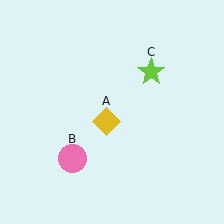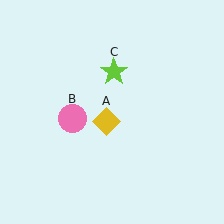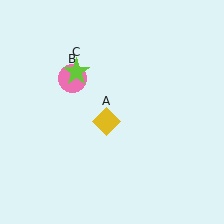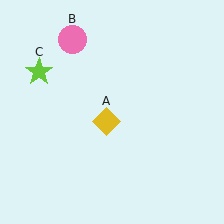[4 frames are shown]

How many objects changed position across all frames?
2 objects changed position: pink circle (object B), lime star (object C).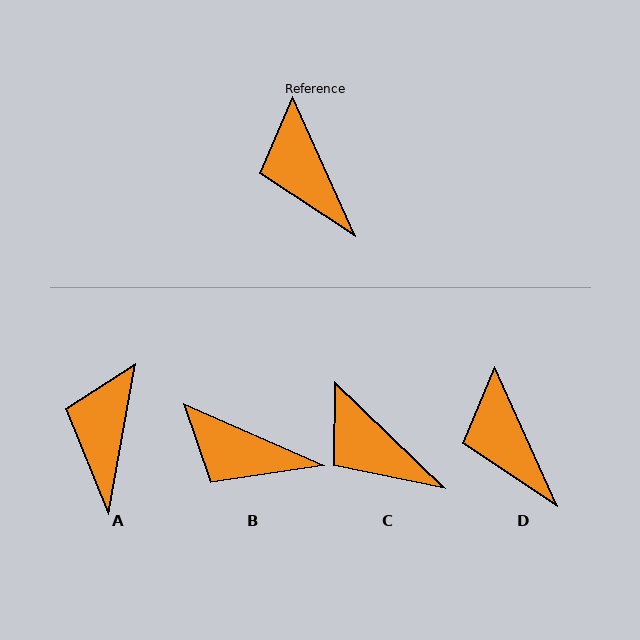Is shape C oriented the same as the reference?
No, it is off by about 22 degrees.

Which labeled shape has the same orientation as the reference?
D.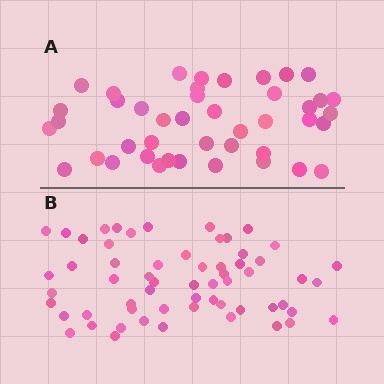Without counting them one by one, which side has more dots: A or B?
Region B (the bottom region) has more dots.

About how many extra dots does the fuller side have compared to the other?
Region B has approximately 15 more dots than region A.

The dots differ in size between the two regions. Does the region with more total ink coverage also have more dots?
No. Region A has more total ink coverage because its dots are larger, but region B actually contains more individual dots. Total area can be misleading — the number of items is what matters here.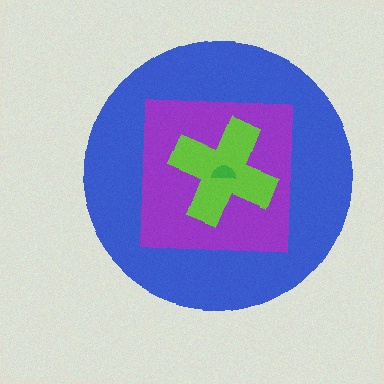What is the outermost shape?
The blue circle.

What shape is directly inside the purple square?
The lime cross.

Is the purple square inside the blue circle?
Yes.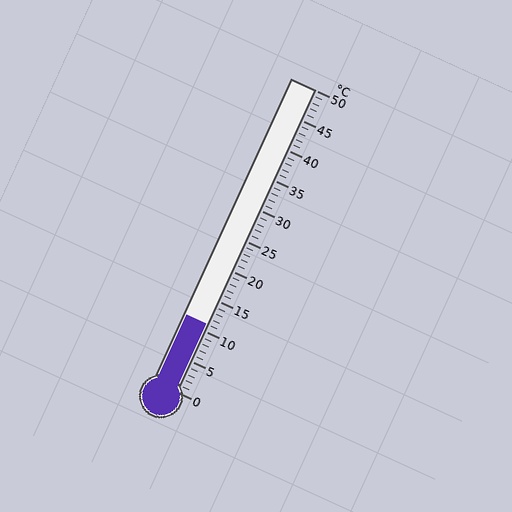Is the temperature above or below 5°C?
The temperature is above 5°C.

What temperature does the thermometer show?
The thermometer shows approximately 11°C.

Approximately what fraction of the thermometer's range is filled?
The thermometer is filled to approximately 20% of its range.